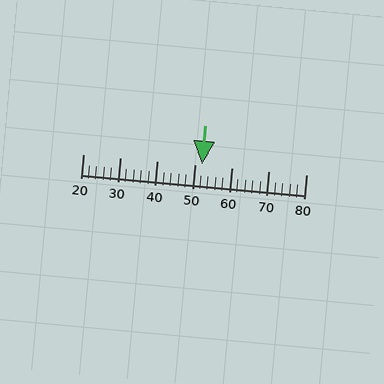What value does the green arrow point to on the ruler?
The green arrow points to approximately 52.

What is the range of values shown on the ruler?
The ruler shows values from 20 to 80.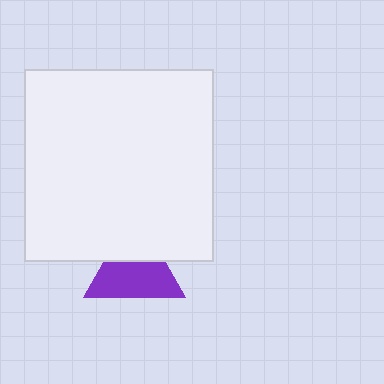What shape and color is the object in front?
The object in front is a white rectangle.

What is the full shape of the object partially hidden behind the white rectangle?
The partially hidden object is a purple triangle.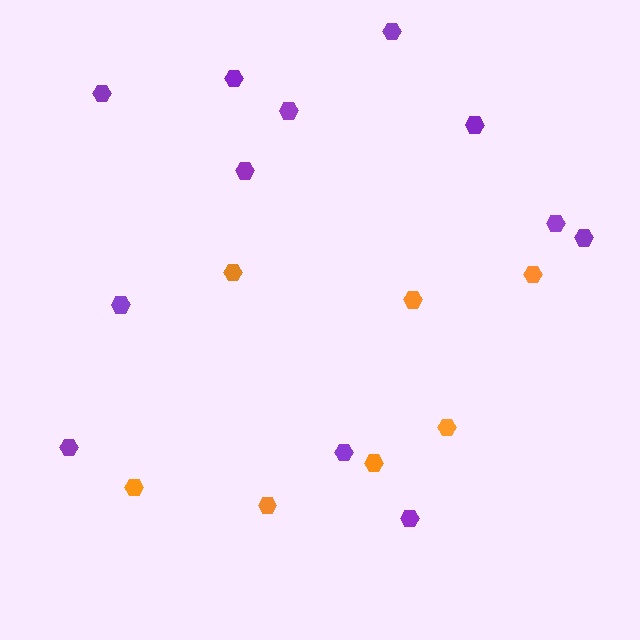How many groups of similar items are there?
There are 2 groups: one group of orange hexagons (7) and one group of purple hexagons (12).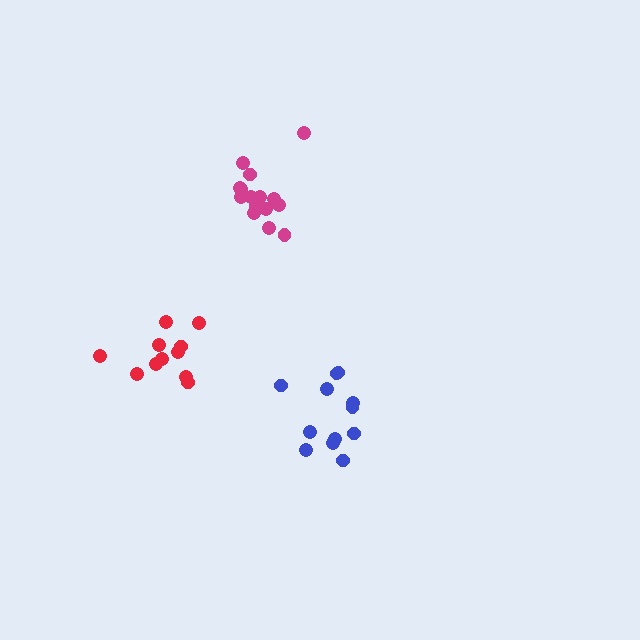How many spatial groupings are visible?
There are 3 spatial groupings.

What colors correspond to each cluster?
The clusters are colored: magenta, blue, red.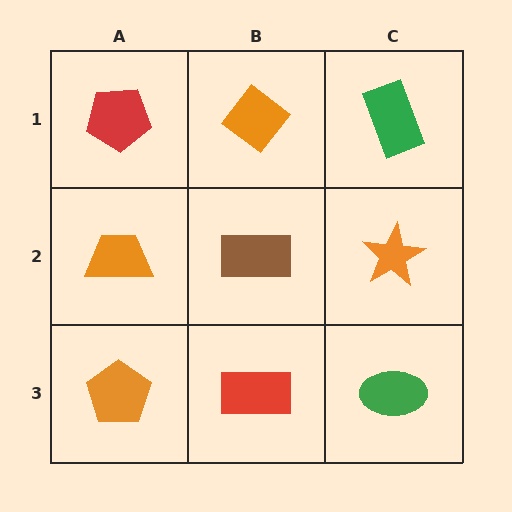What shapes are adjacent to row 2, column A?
A red pentagon (row 1, column A), an orange pentagon (row 3, column A), a brown rectangle (row 2, column B).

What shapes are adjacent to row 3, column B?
A brown rectangle (row 2, column B), an orange pentagon (row 3, column A), a green ellipse (row 3, column C).